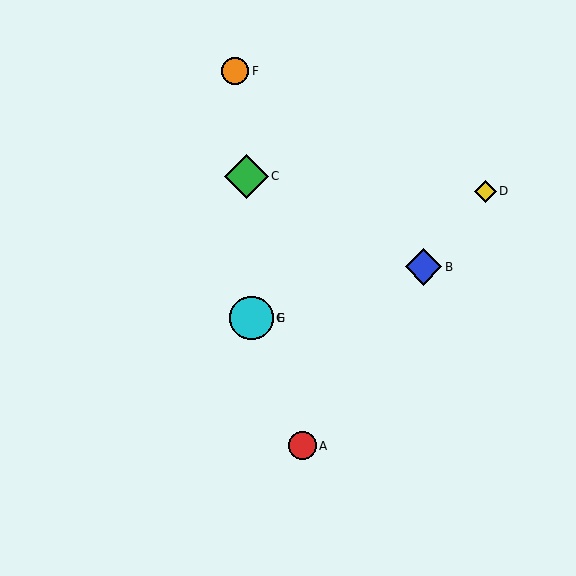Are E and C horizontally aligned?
No, E is at y≈318 and C is at y≈176.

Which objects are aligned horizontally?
Objects E, G are aligned horizontally.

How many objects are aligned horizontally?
2 objects (E, G) are aligned horizontally.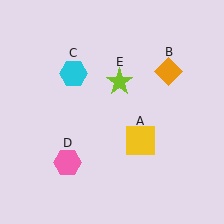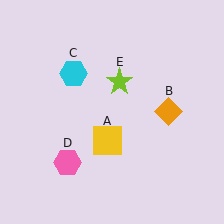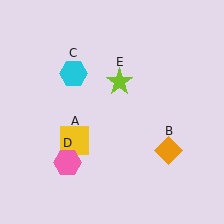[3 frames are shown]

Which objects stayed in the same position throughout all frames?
Cyan hexagon (object C) and pink hexagon (object D) and lime star (object E) remained stationary.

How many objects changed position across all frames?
2 objects changed position: yellow square (object A), orange diamond (object B).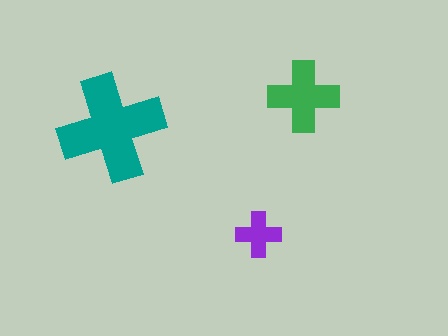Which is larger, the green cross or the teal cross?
The teal one.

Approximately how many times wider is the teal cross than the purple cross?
About 2.5 times wider.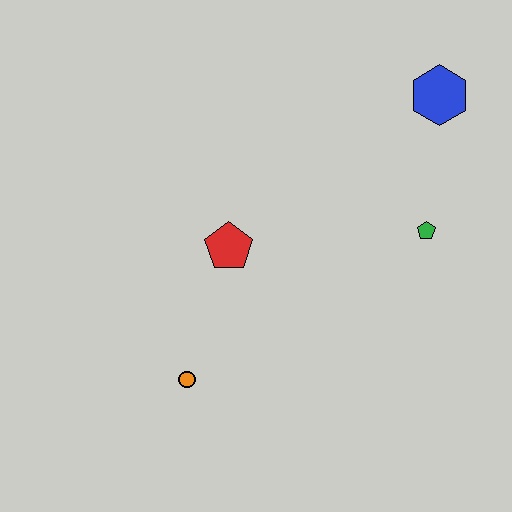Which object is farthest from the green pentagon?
The orange circle is farthest from the green pentagon.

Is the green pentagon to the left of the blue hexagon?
Yes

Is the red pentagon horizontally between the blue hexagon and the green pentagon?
No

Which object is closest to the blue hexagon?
The green pentagon is closest to the blue hexagon.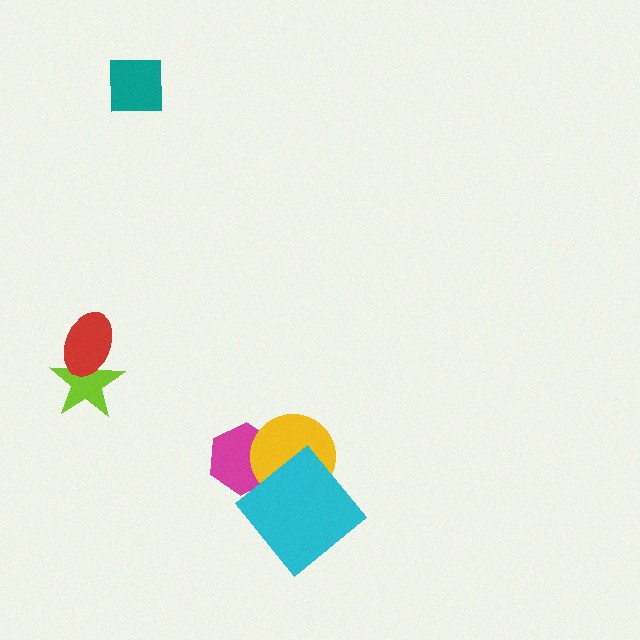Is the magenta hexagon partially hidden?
Yes, it is partially covered by another shape.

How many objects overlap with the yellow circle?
2 objects overlap with the yellow circle.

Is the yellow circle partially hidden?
Yes, it is partially covered by another shape.